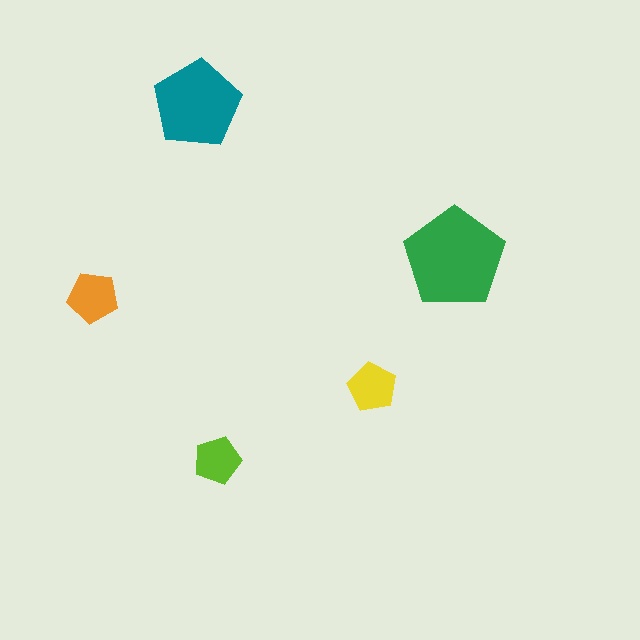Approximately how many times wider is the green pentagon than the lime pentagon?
About 2 times wider.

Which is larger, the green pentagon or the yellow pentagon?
The green one.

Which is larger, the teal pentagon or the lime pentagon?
The teal one.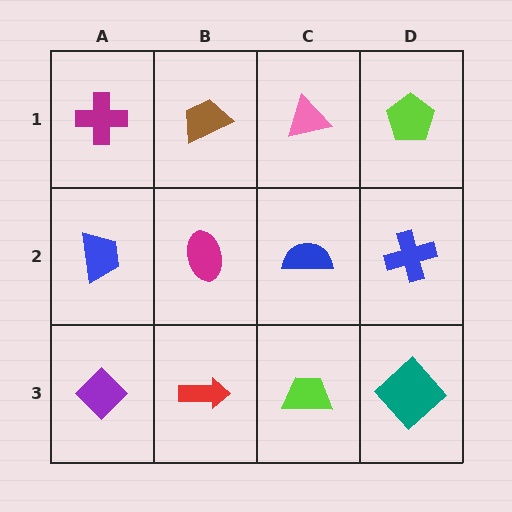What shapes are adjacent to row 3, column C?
A blue semicircle (row 2, column C), a red arrow (row 3, column B), a teal diamond (row 3, column D).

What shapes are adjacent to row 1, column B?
A magenta ellipse (row 2, column B), a magenta cross (row 1, column A), a pink triangle (row 1, column C).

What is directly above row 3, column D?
A blue cross.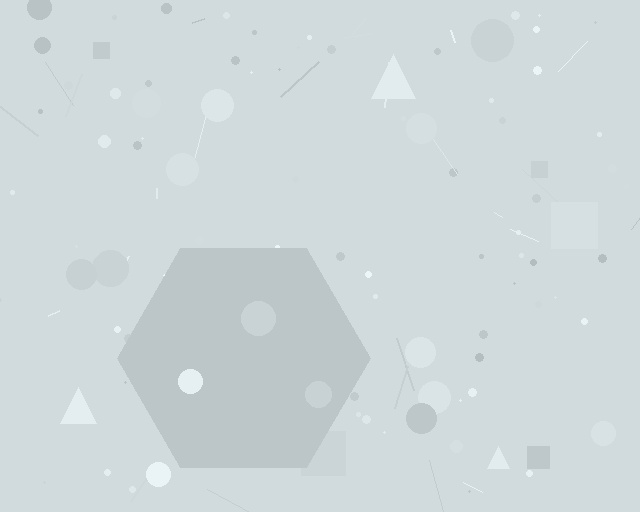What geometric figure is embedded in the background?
A hexagon is embedded in the background.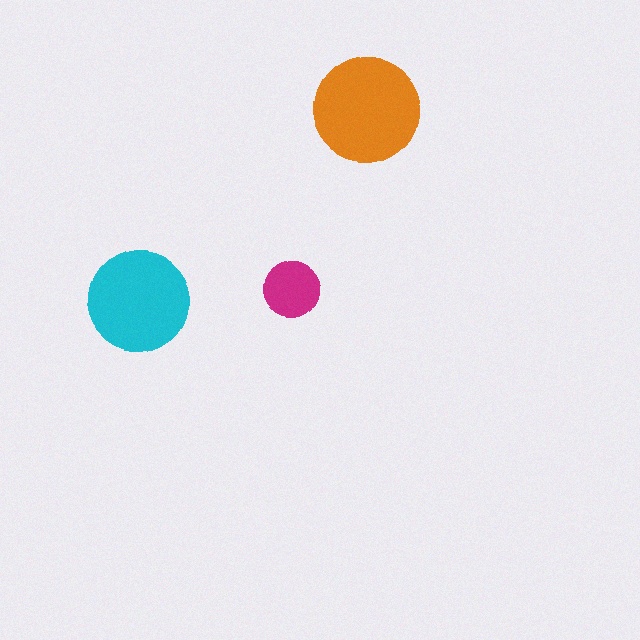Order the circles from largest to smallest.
the orange one, the cyan one, the magenta one.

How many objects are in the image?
There are 3 objects in the image.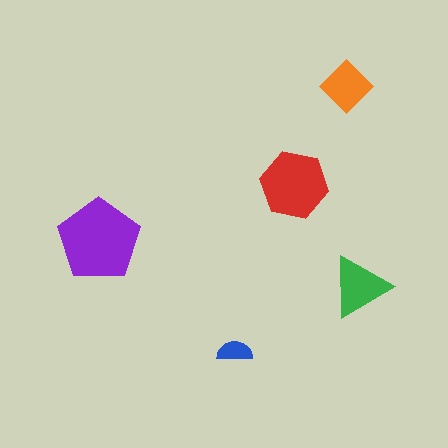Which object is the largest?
The purple pentagon.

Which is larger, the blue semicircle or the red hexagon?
The red hexagon.